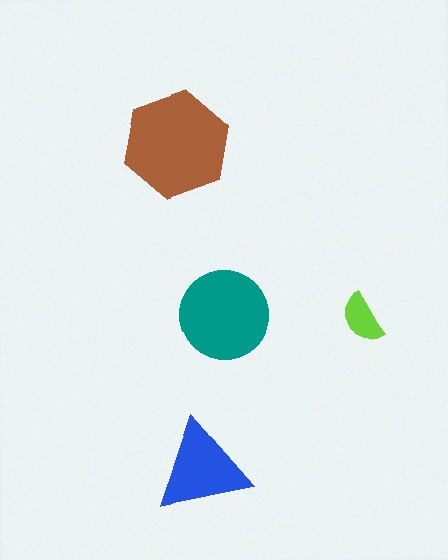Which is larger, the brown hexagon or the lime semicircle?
The brown hexagon.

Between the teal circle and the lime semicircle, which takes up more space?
The teal circle.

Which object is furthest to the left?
The brown hexagon is leftmost.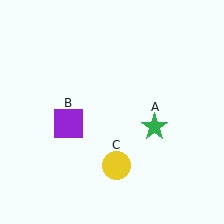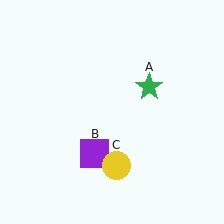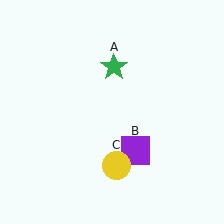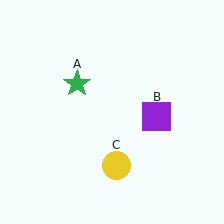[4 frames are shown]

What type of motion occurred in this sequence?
The green star (object A), purple square (object B) rotated counterclockwise around the center of the scene.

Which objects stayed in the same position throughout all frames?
Yellow circle (object C) remained stationary.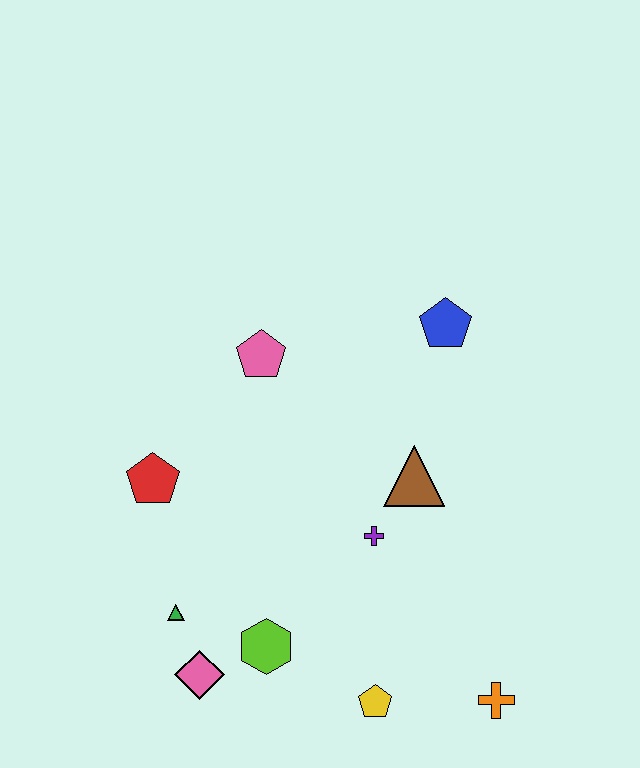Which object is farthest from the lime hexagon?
The blue pentagon is farthest from the lime hexagon.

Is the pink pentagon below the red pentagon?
No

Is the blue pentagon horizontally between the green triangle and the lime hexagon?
No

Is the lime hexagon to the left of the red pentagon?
No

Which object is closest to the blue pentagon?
The brown triangle is closest to the blue pentagon.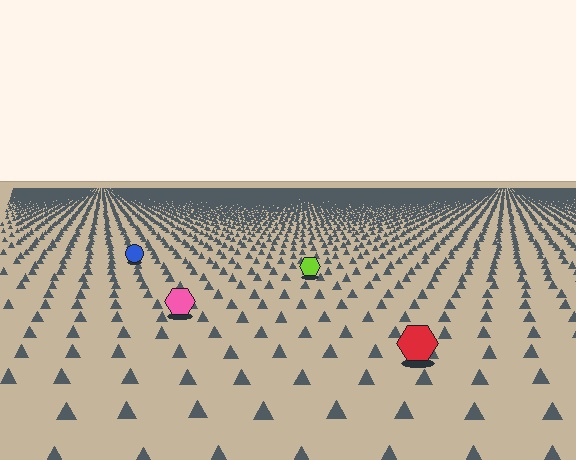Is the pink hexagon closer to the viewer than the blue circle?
Yes. The pink hexagon is closer — you can tell from the texture gradient: the ground texture is coarser near it.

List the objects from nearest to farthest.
From nearest to farthest: the red hexagon, the pink hexagon, the lime hexagon, the blue circle.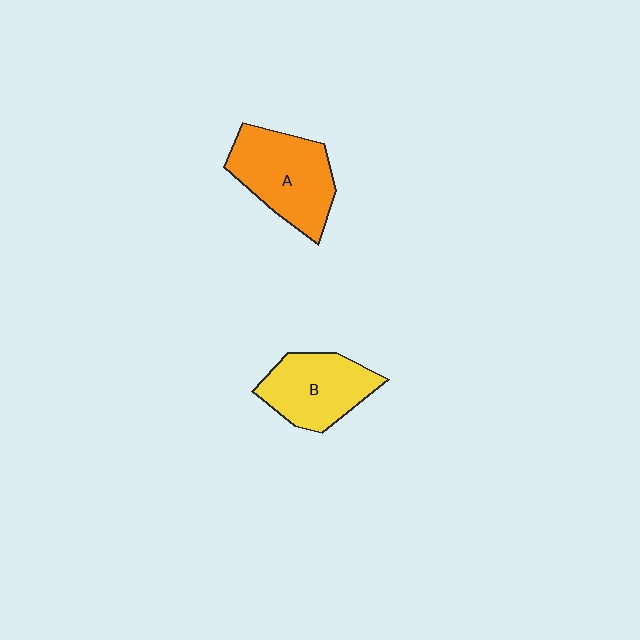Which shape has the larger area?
Shape A (orange).